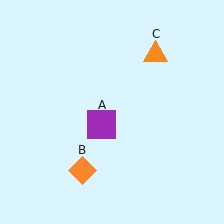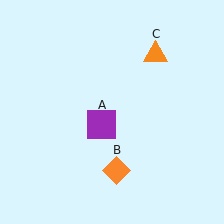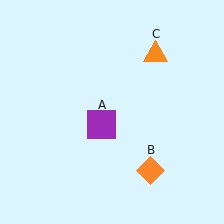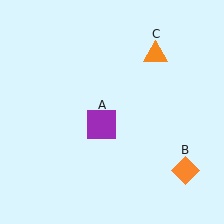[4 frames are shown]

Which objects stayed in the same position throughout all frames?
Purple square (object A) and orange triangle (object C) remained stationary.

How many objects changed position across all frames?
1 object changed position: orange diamond (object B).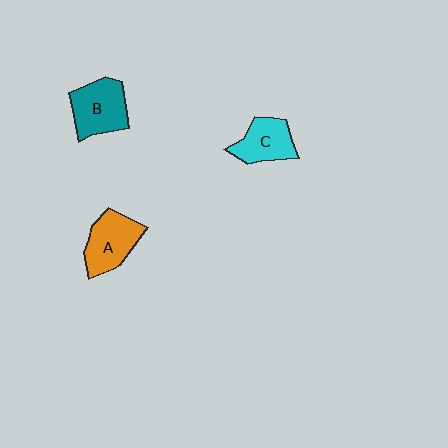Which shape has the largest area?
Shape B (teal).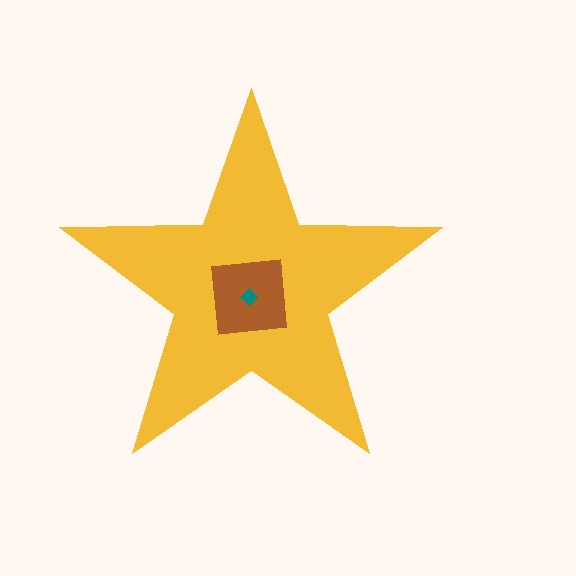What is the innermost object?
The teal diamond.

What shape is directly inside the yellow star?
The brown square.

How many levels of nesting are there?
3.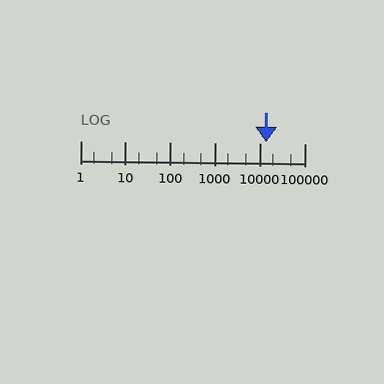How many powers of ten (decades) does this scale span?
The scale spans 5 decades, from 1 to 100000.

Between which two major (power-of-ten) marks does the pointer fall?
The pointer is between 10000 and 100000.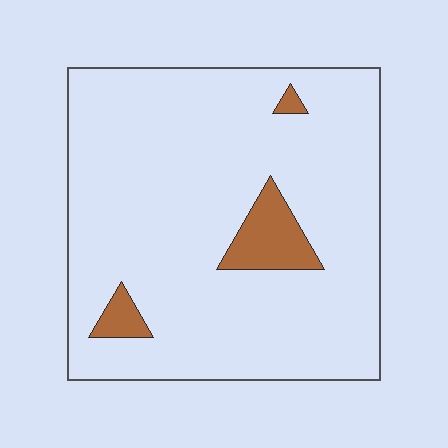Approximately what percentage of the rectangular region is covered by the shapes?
Approximately 10%.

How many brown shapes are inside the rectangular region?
3.